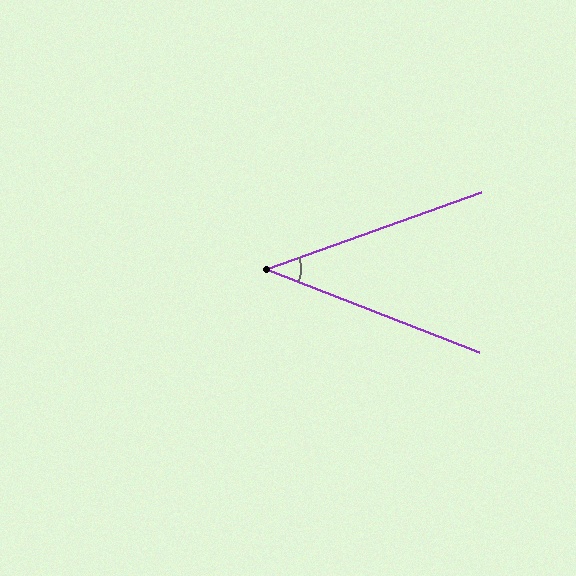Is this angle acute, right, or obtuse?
It is acute.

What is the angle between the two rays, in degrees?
Approximately 41 degrees.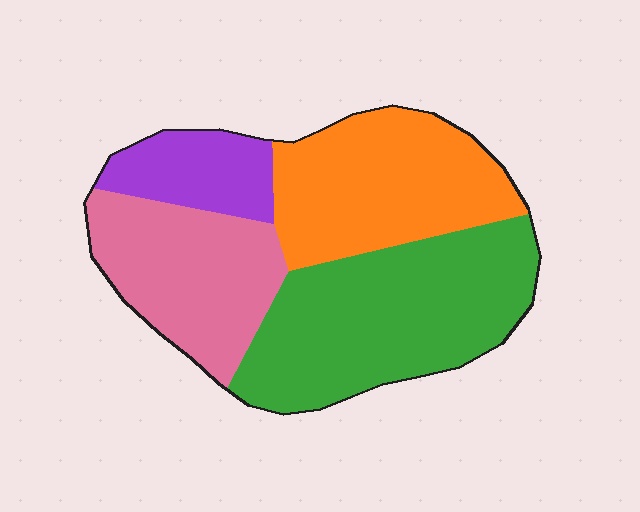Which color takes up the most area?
Green, at roughly 35%.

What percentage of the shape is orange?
Orange takes up between a quarter and a half of the shape.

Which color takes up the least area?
Purple, at roughly 10%.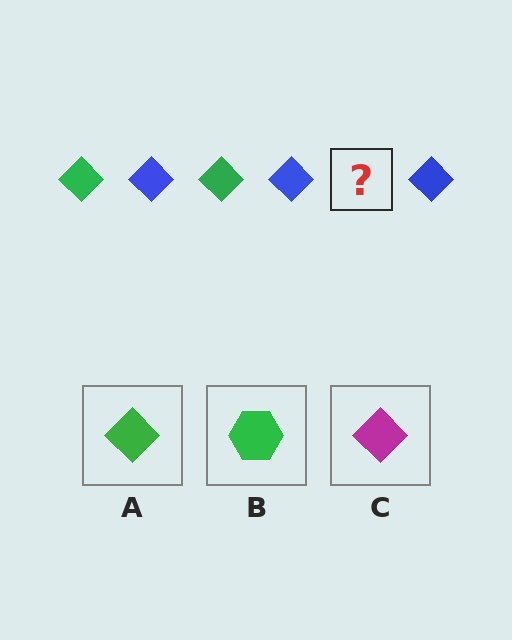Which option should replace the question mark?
Option A.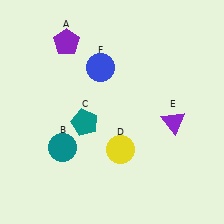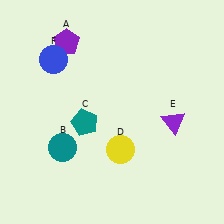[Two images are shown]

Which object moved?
The blue circle (F) moved left.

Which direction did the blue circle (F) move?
The blue circle (F) moved left.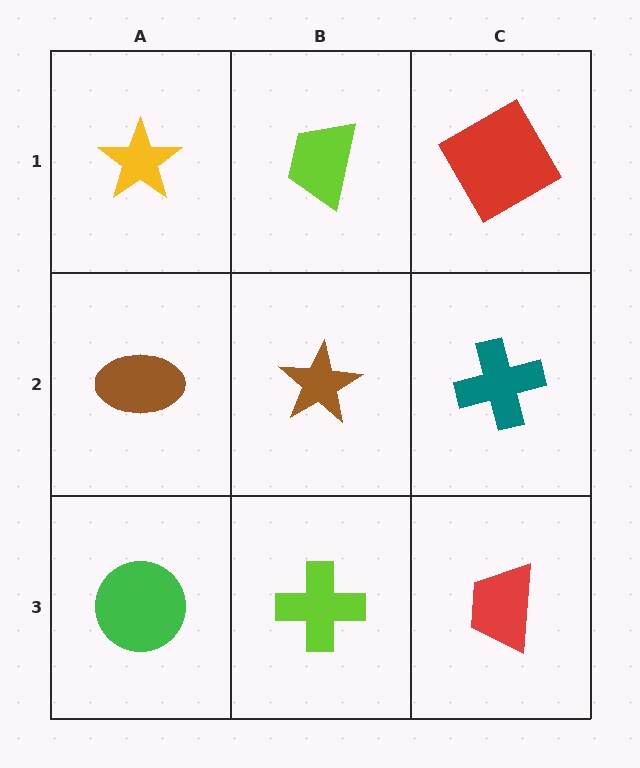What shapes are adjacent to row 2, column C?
A red square (row 1, column C), a red trapezoid (row 3, column C), a brown star (row 2, column B).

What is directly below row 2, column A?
A green circle.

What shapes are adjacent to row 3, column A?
A brown ellipse (row 2, column A), a lime cross (row 3, column B).